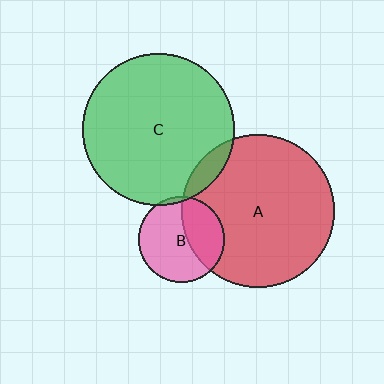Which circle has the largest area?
Circle A (red).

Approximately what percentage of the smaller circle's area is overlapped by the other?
Approximately 5%.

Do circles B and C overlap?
Yes.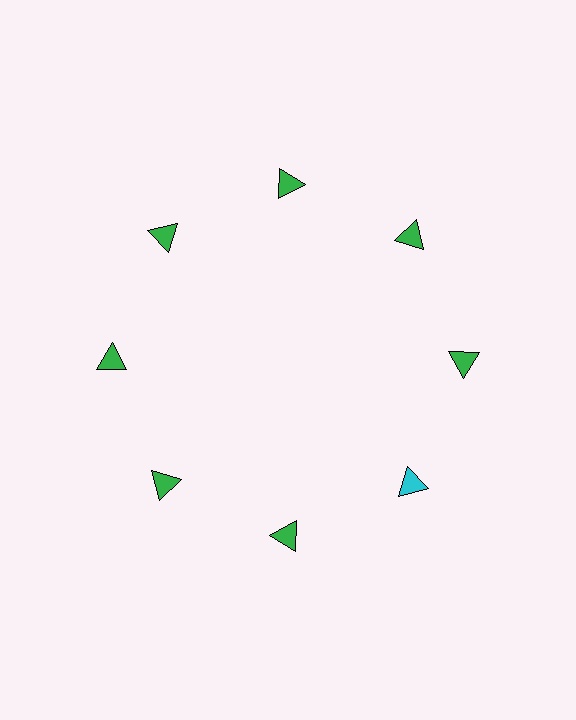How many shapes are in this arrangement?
There are 8 shapes arranged in a ring pattern.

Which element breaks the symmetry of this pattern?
The cyan triangle at roughly the 4 o'clock position breaks the symmetry. All other shapes are green triangles.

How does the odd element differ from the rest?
It has a different color: cyan instead of green.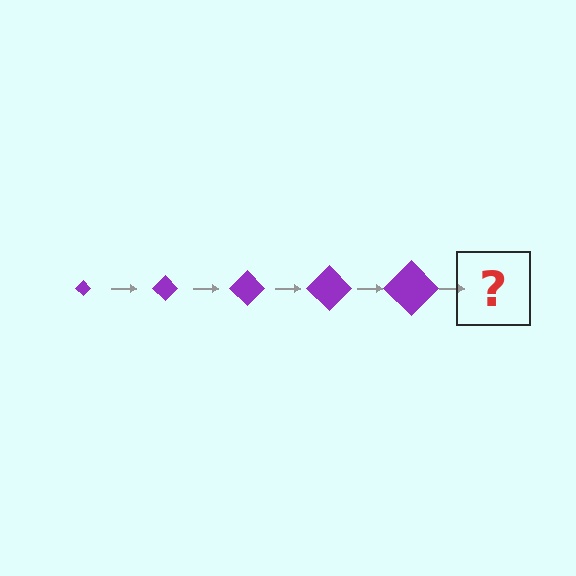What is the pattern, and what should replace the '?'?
The pattern is that the diamond gets progressively larger each step. The '?' should be a purple diamond, larger than the previous one.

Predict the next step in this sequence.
The next step is a purple diamond, larger than the previous one.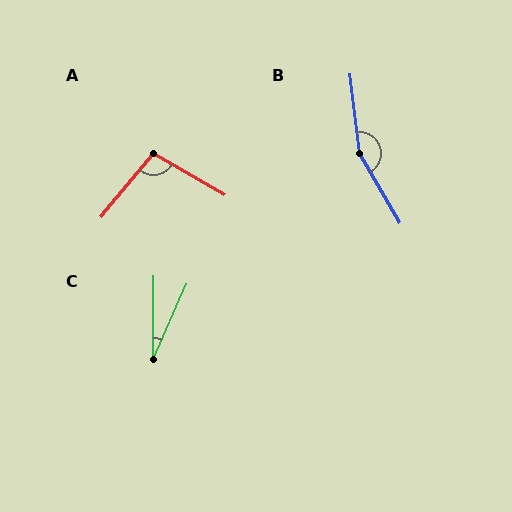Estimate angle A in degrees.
Approximately 99 degrees.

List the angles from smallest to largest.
C (24°), A (99°), B (156°).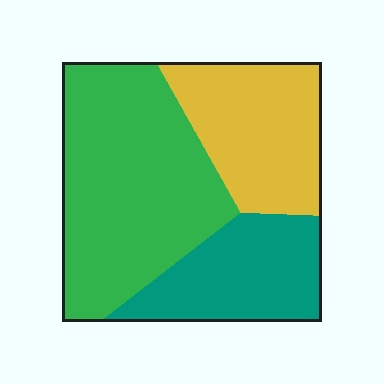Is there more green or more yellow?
Green.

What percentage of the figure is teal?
Teal takes up about one quarter (1/4) of the figure.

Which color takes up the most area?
Green, at roughly 50%.